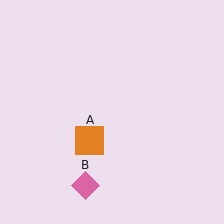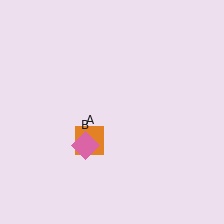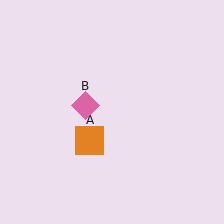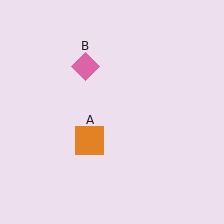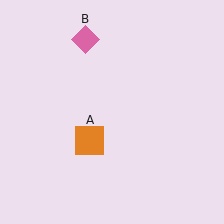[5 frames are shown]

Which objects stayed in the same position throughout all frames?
Orange square (object A) remained stationary.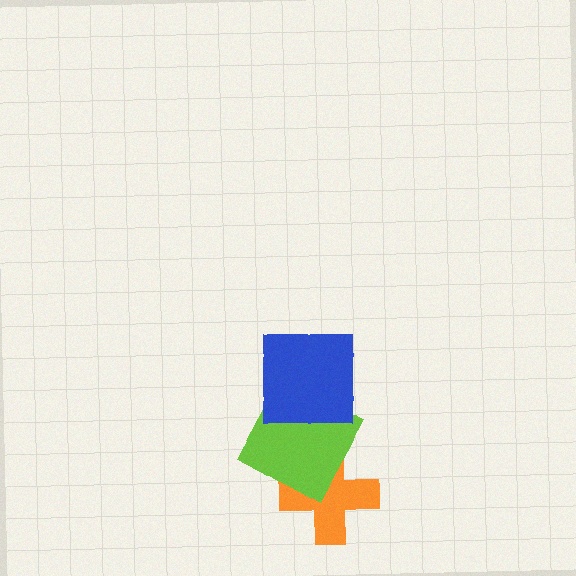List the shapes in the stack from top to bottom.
From top to bottom: the blue square, the lime square, the orange cross.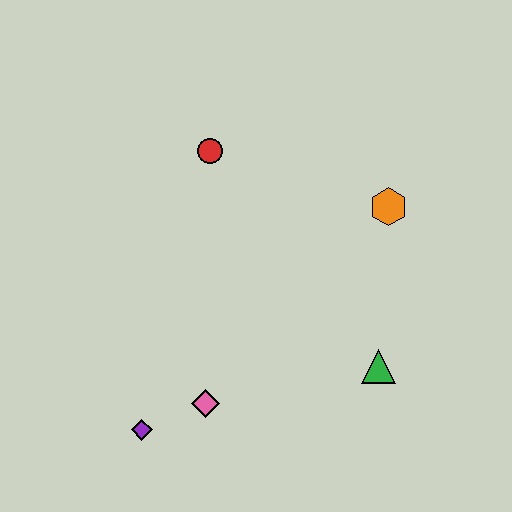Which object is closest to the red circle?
The orange hexagon is closest to the red circle.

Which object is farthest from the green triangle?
The red circle is farthest from the green triangle.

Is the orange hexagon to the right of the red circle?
Yes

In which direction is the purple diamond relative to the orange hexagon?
The purple diamond is to the left of the orange hexagon.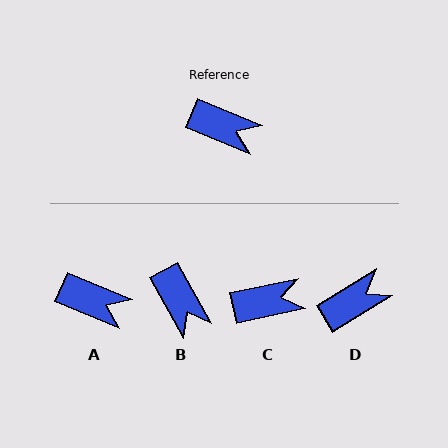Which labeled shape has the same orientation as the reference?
A.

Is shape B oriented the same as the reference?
No, it is off by about 38 degrees.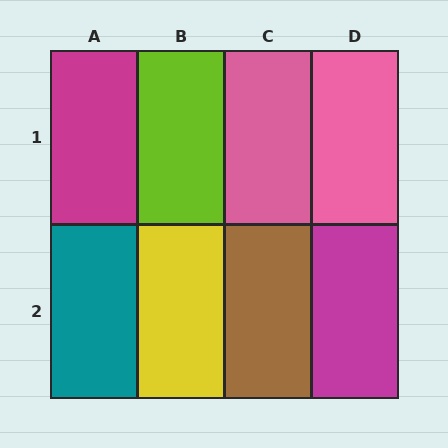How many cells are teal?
1 cell is teal.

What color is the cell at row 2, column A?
Teal.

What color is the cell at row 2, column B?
Yellow.